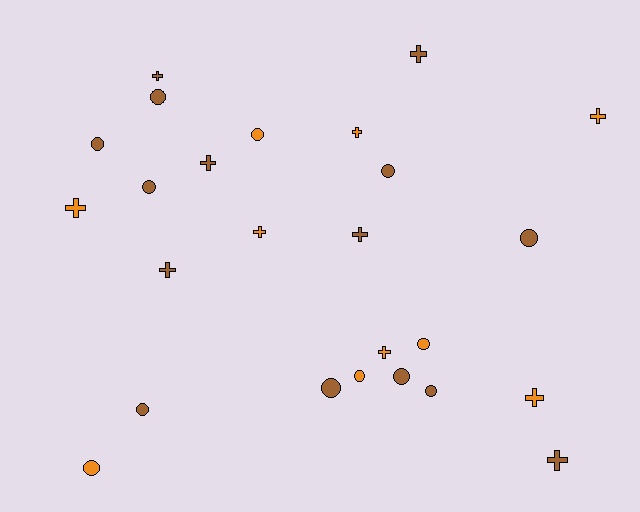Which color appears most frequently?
Brown, with 15 objects.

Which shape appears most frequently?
Circle, with 13 objects.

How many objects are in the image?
There are 25 objects.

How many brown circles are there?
There are 9 brown circles.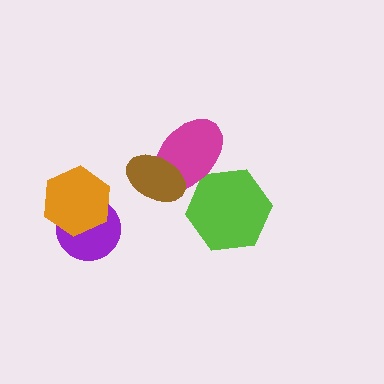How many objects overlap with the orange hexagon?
1 object overlaps with the orange hexagon.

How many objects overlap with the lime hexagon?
1 object overlaps with the lime hexagon.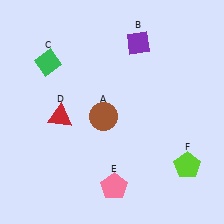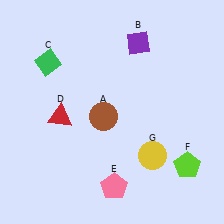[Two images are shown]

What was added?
A yellow circle (G) was added in Image 2.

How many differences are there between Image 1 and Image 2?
There is 1 difference between the two images.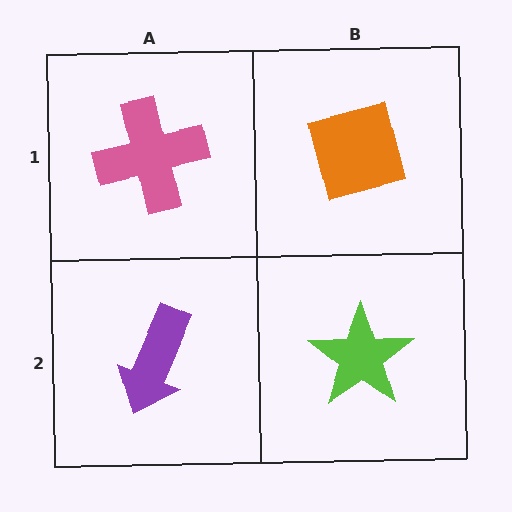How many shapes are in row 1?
2 shapes.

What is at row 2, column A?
A purple arrow.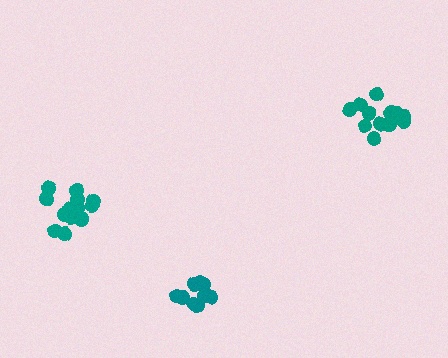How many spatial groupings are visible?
There are 3 spatial groupings.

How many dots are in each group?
Group 1: 10 dots, Group 2: 16 dots, Group 3: 12 dots (38 total).